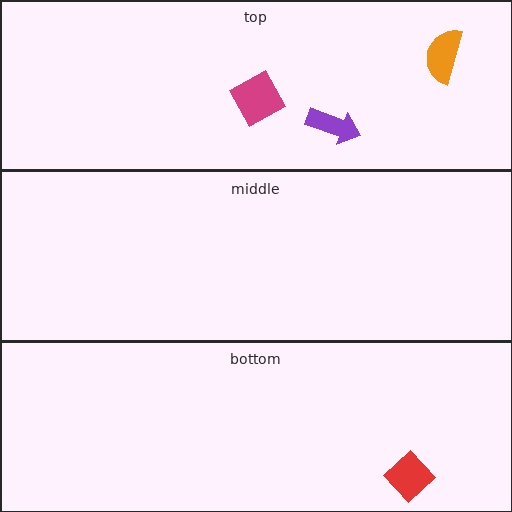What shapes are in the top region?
The magenta square, the purple arrow, the orange semicircle.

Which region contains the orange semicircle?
The top region.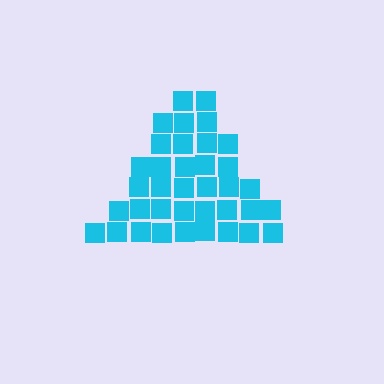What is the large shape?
The large shape is a triangle.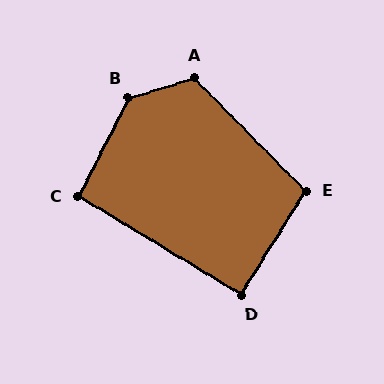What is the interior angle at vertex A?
Approximately 118 degrees (obtuse).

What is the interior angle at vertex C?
Approximately 94 degrees (approximately right).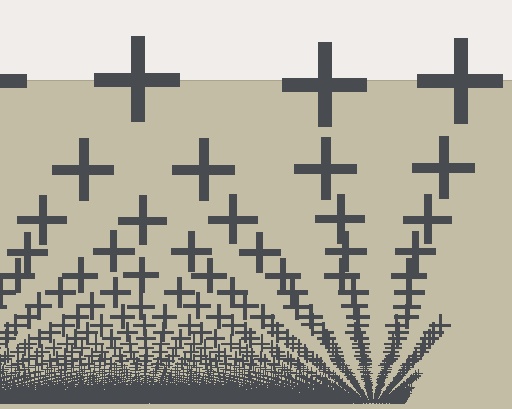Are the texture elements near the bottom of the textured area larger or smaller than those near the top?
Smaller. The gradient is inverted — elements near the bottom are smaller and denser.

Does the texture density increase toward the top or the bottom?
Density increases toward the bottom.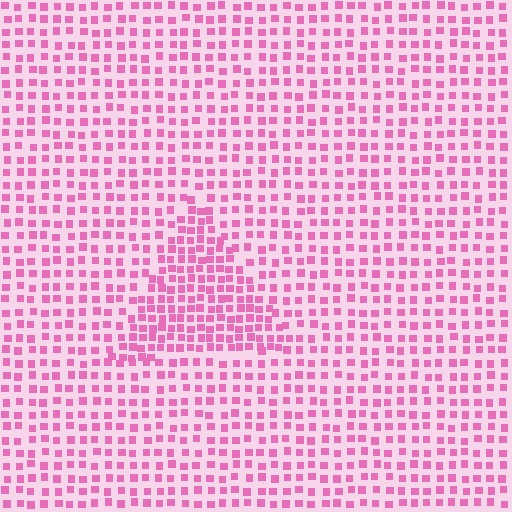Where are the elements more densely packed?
The elements are more densely packed inside the triangle boundary.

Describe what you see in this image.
The image contains small pink elements arranged at two different densities. A triangle-shaped region is visible where the elements are more densely packed than the surrounding area.